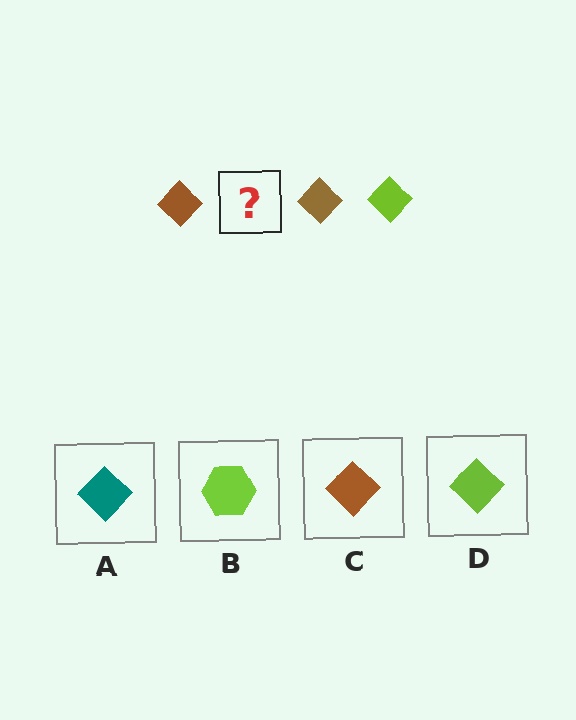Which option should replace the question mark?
Option D.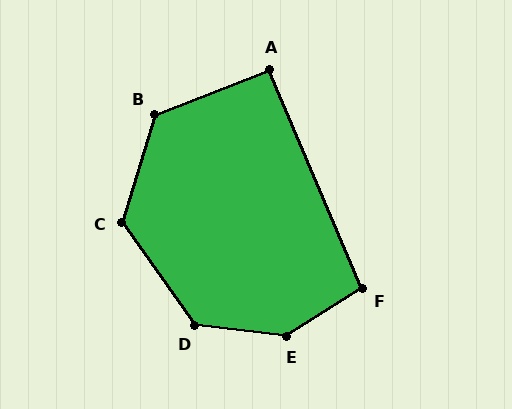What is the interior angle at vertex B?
Approximately 128 degrees (obtuse).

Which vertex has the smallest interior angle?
A, at approximately 92 degrees.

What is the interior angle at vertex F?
Approximately 99 degrees (obtuse).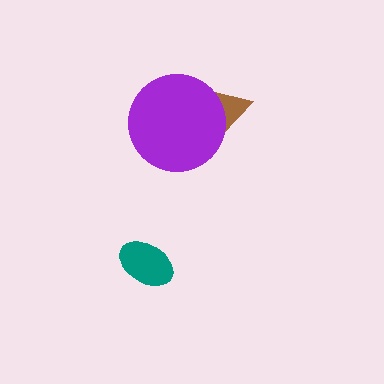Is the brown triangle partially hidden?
Yes, it is partially covered by another shape.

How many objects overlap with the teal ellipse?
0 objects overlap with the teal ellipse.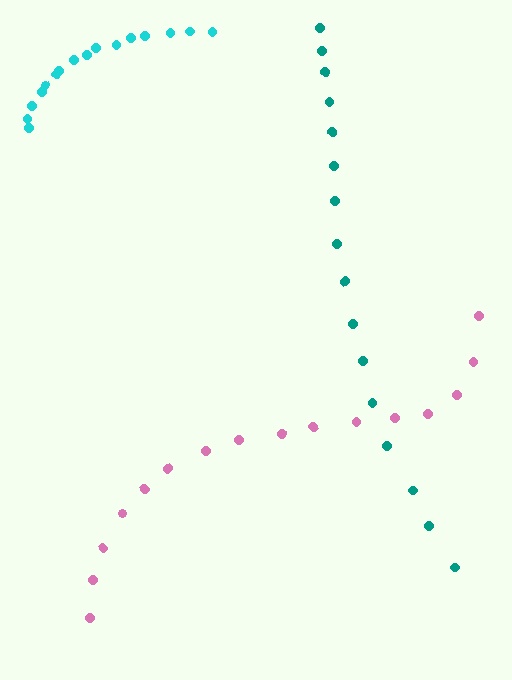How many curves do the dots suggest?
There are 3 distinct paths.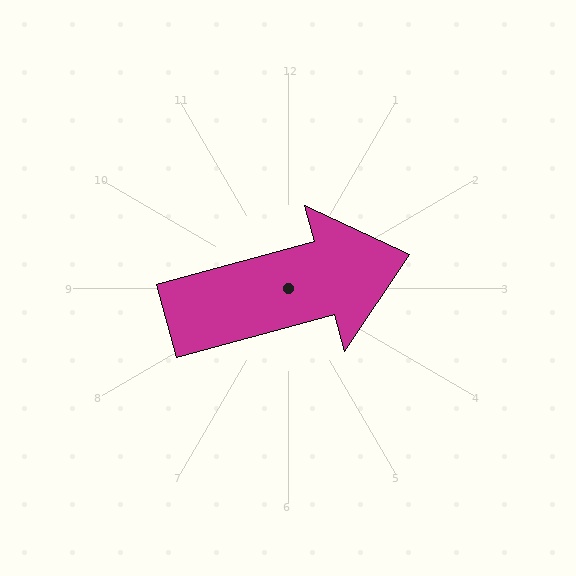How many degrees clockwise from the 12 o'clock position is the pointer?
Approximately 75 degrees.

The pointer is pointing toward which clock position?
Roughly 2 o'clock.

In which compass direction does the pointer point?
East.